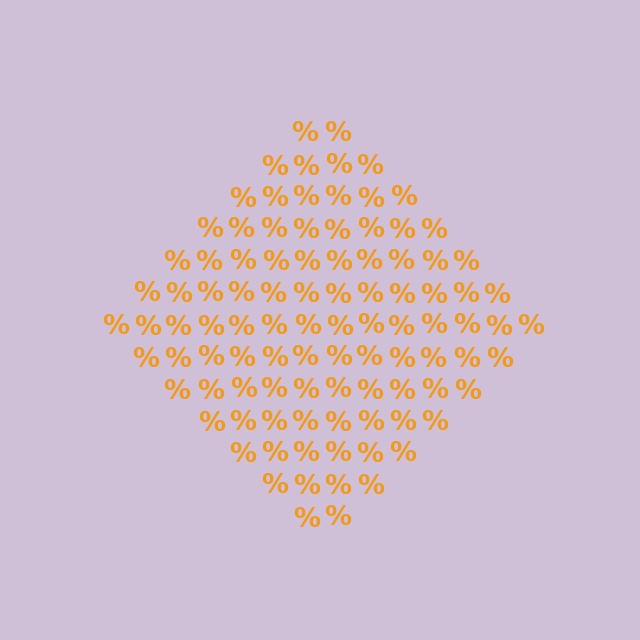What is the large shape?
The large shape is a diamond.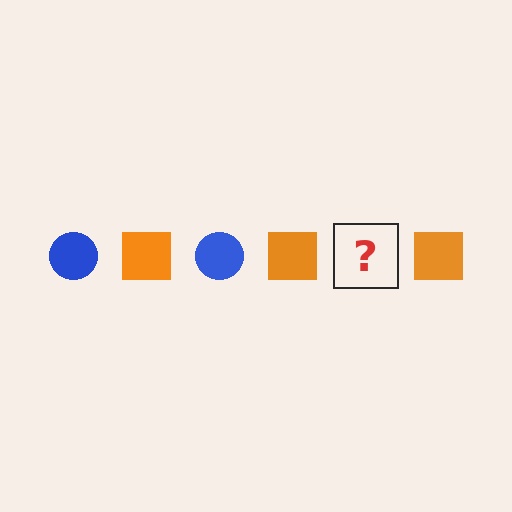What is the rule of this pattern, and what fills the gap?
The rule is that the pattern alternates between blue circle and orange square. The gap should be filled with a blue circle.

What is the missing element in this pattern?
The missing element is a blue circle.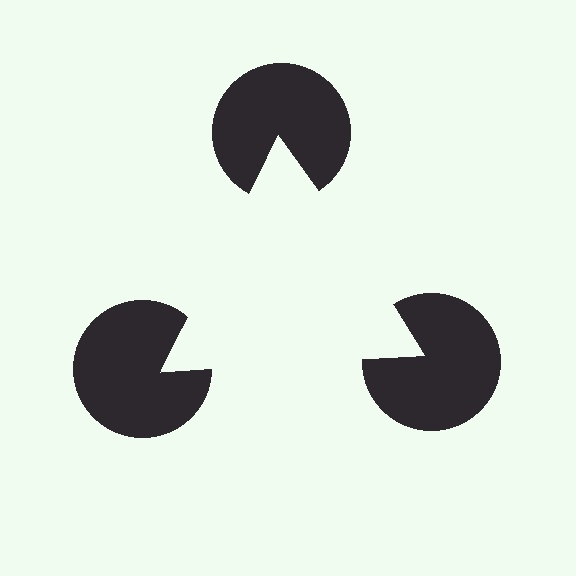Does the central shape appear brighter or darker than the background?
It typically appears slightly brighter than the background, even though no actual brightness change is drawn.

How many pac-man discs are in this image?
There are 3 — one at each vertex of the illusory triangle.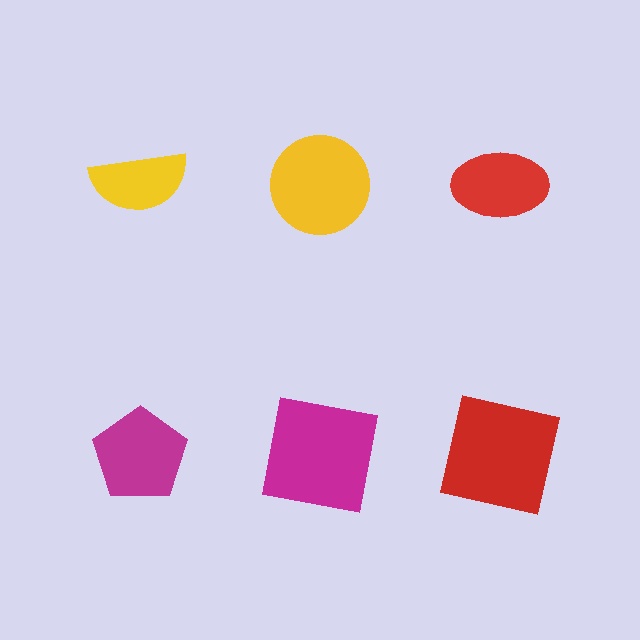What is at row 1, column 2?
A yellow circle.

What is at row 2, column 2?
A magenta square.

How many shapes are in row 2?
3 shapes.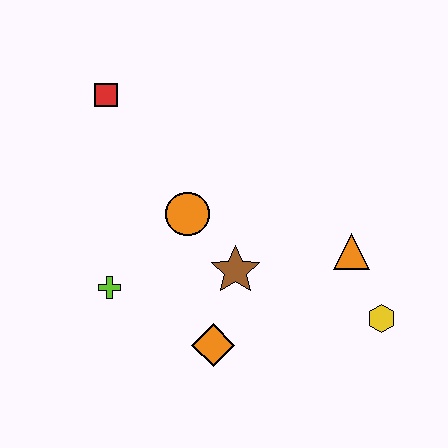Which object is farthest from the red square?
The yellow hexagon is farthest from the red square.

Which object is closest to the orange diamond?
The brown star is closest to the orange diamond.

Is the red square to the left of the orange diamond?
Yes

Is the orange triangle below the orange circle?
Yes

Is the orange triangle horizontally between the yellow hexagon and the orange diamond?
Yes